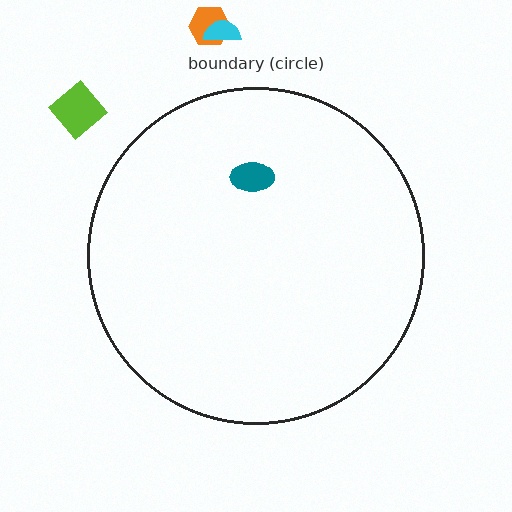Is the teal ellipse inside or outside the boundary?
Inside.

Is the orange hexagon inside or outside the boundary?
Outside.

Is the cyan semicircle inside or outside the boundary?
Outside.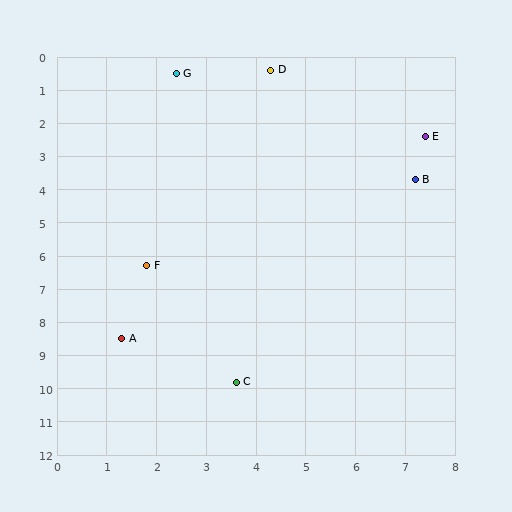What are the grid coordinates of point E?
Point E is at approximately (7.4, 2.4).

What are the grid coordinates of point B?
Point B is at approximately (7.2, 3.7).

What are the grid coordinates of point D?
Point D is at approximately (4.3, 0.4).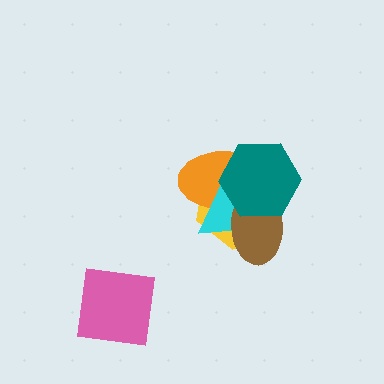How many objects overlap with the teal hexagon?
4 objects overlap with the teal hexagon.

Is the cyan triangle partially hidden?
Yes, it is partially covered by another shape.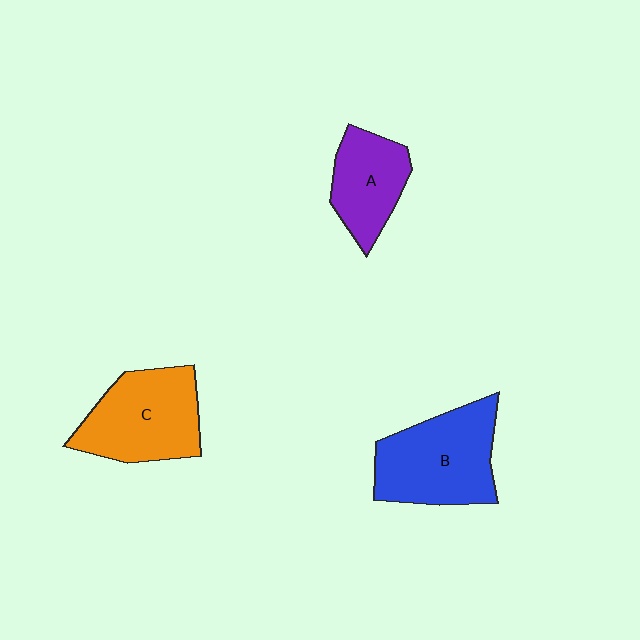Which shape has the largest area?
Shape B (blue).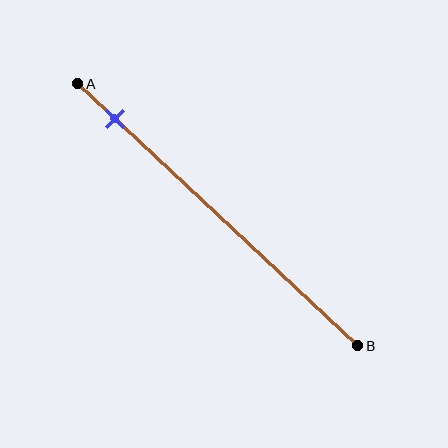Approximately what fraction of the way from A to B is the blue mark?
The blue mark is approximately 15% of the way from A to B.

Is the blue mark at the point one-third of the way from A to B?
No, the mark is at about 15% from A, not at the 33% one-third point.